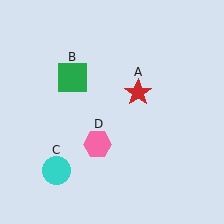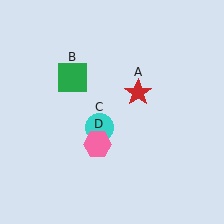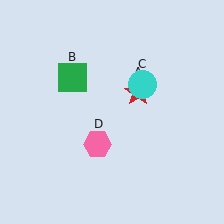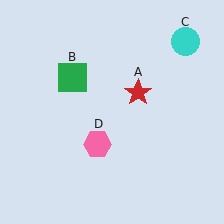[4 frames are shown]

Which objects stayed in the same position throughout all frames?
Red star (object A) and green square (object B) and pink hexagon (object D) remained stationary.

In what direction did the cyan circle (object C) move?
The cyan circle (object C) moved up and to the right.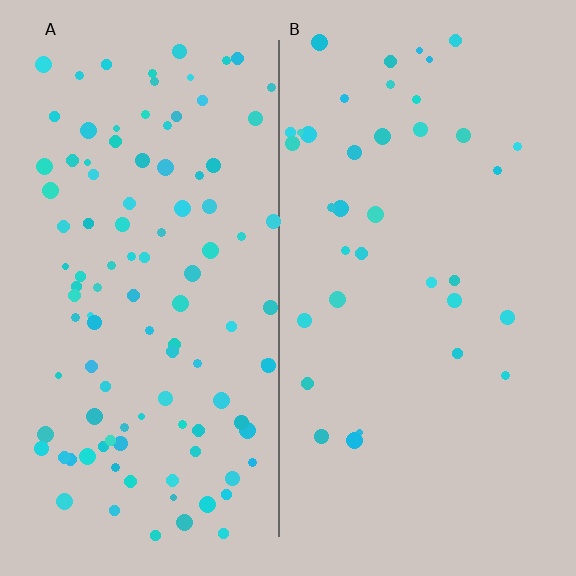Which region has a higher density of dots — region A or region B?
A (the left).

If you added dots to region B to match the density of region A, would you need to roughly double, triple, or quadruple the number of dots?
Approximately triple.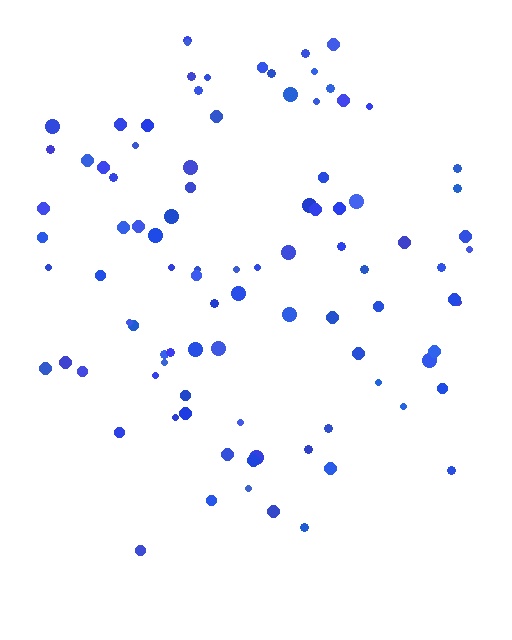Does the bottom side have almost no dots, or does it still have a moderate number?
Still a moderate number, just noticeably fewer than the top.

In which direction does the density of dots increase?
From bottom to top, with the top side densest.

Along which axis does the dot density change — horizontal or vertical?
Vertical.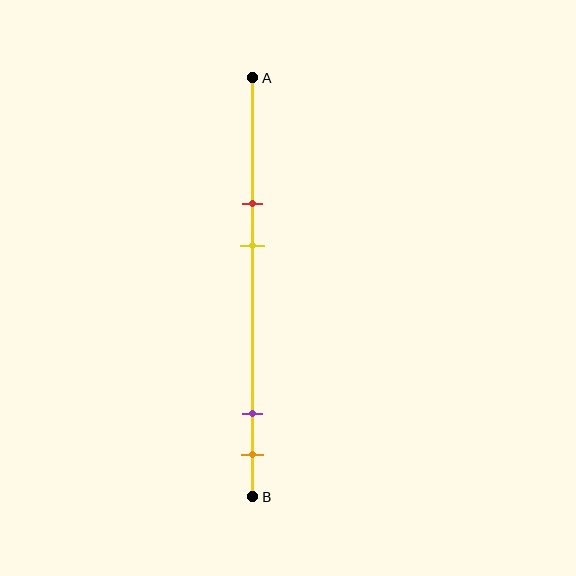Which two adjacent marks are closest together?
The purple and orange marks are the closest adjacent pair.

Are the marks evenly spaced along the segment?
No, the marks are not evenly spaced.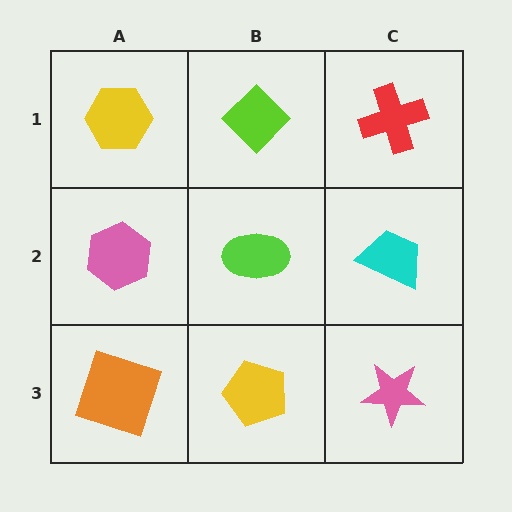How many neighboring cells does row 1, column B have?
3.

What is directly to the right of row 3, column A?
A yellow pentagon.